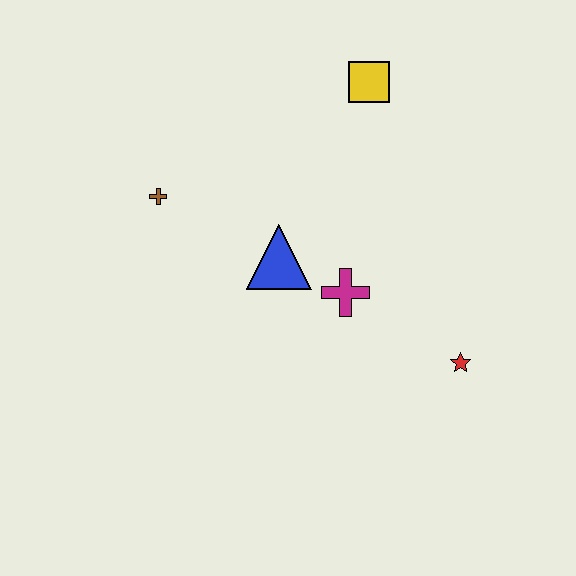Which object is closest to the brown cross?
The blue triangle is closest to the brown cross.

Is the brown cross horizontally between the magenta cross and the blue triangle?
No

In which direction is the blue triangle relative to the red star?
The blue triangle is to the left of the red star.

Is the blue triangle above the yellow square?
No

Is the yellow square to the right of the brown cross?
Yes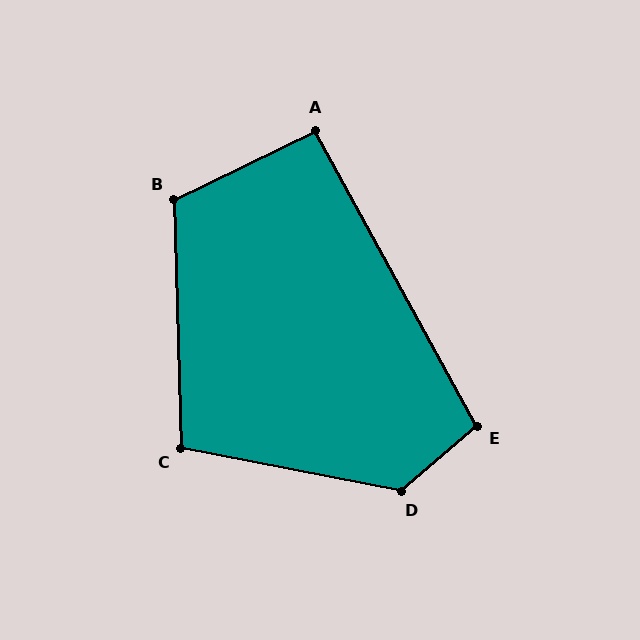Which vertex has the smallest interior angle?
A, at approximately 93 degrees.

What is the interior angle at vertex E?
Approximately 102 degrees (obtuse).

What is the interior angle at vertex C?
Approximately 102 degrees (obtuse).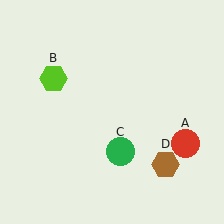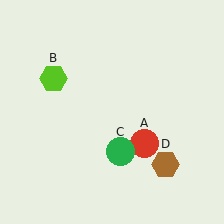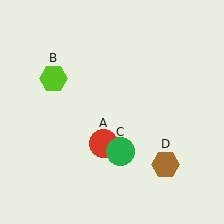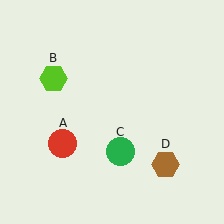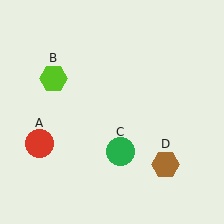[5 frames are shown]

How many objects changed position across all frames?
1 object changed position: red circle (object A).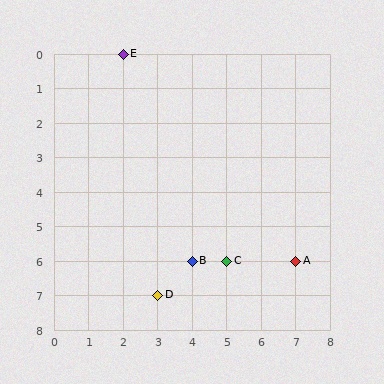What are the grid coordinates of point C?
Point C is at grid coordinates (5, 6).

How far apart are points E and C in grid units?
Points E and C are 3 columns and 6 rows apart (about 6.7 grid units diagonally).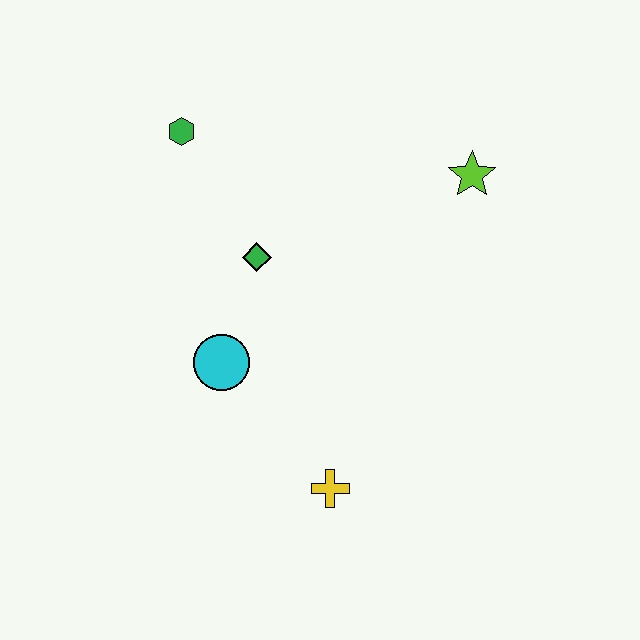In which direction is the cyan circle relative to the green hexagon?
The cyan circle is below the green hexagon.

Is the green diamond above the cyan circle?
Yes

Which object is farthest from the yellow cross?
The green hexagon is farthest from the yellow cross.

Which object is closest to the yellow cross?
The cyan circle is closest to the yellow cross.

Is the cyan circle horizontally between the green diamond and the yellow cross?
No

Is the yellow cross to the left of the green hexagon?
No